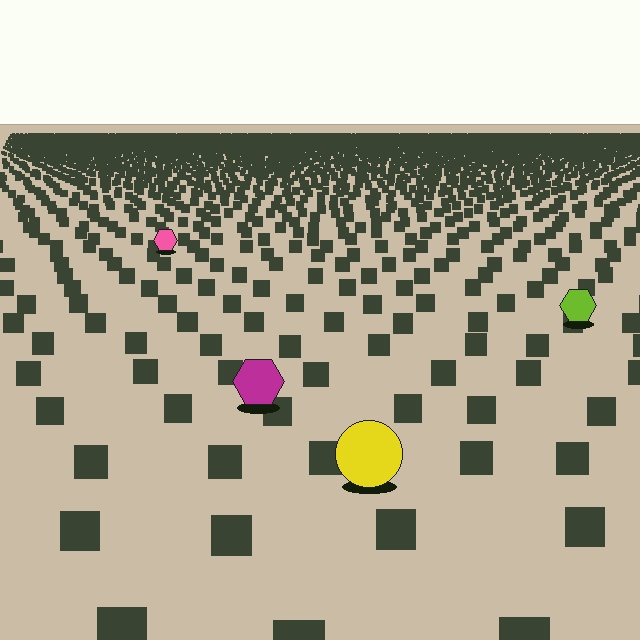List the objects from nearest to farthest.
From nearest to farthest: the yellow circle, the magenta hexagon, the lime hexagon, the pink hexagon.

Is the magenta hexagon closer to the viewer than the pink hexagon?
Yes. The magenta hexagon is closer — you can tell from the texture gradient: the ground texture is coarser near it.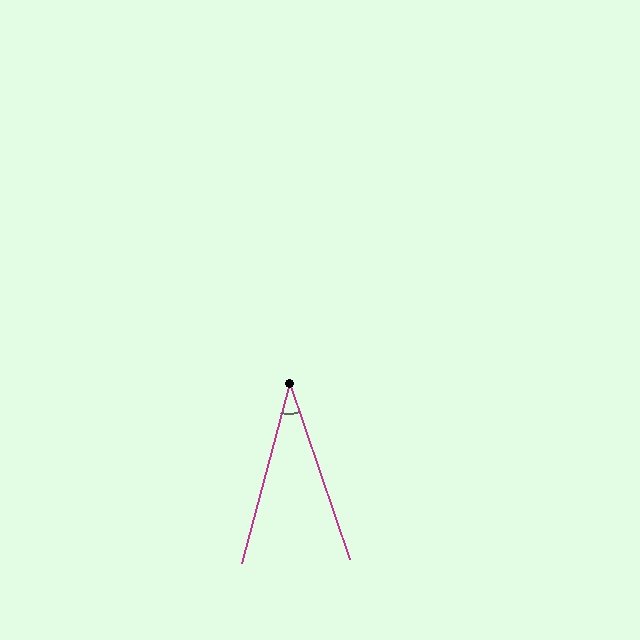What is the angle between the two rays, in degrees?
Approximately 34 degrees.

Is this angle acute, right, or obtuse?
It is acute.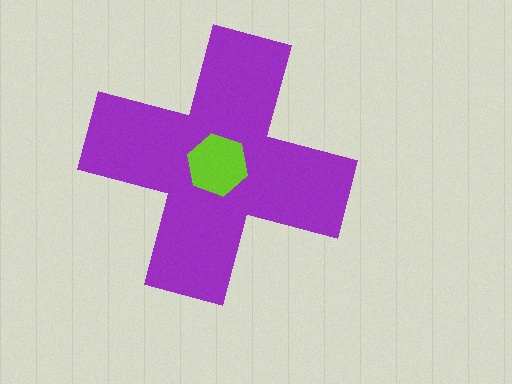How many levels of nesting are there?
2.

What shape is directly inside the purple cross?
The lime hexagon.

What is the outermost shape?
The purple cross.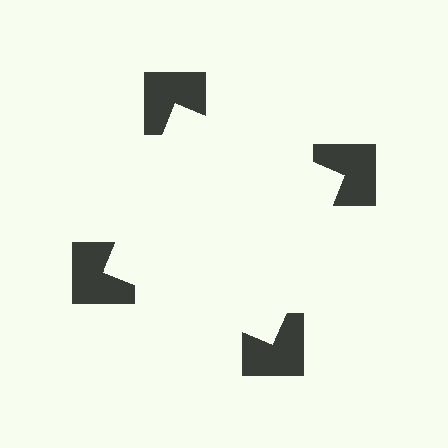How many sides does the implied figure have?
4 sides.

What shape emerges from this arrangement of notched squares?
An illusory square — its edges are inferred from the aligned wedge cuts in the notched squares, not physically drawn.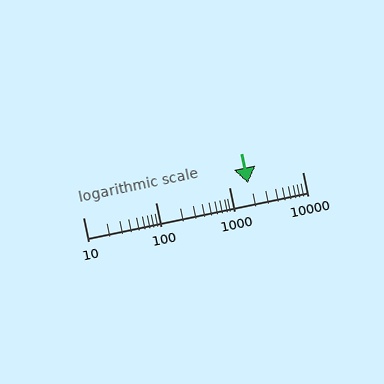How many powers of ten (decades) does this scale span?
The scale spans 3 decades, from 10 to 10000.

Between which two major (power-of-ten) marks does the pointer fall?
The pointer is between 1000 and 10000.